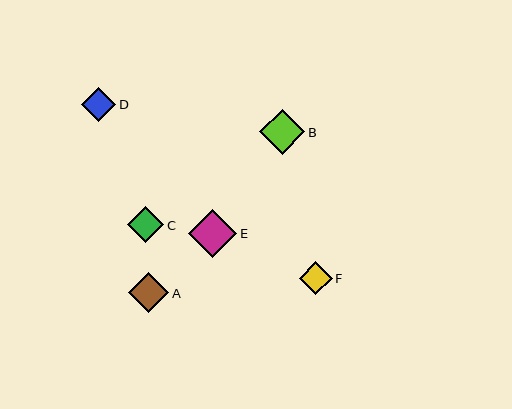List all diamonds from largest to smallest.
From largest to smallest: E, B, A, C, D, F.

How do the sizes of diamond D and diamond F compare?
Diamond D and diamond F are approximately the same size.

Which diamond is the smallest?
Diamond F is the smallest with a size of approximately 33 pixels.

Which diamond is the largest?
Diamond E is the largest with a size of approximately 48 pixels.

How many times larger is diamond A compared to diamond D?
Diamond A is approximately 1.2 times the size of diamond D.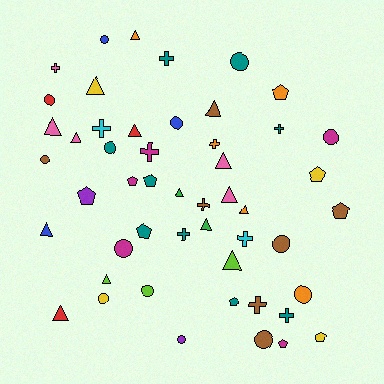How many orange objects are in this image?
There are 5 orange objects.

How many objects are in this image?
There are 50 objects.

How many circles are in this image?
There are 14 circles.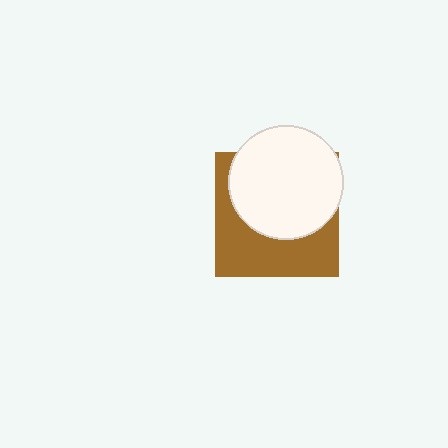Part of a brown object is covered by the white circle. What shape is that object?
It is a square.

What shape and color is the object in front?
The object in front is a white circle.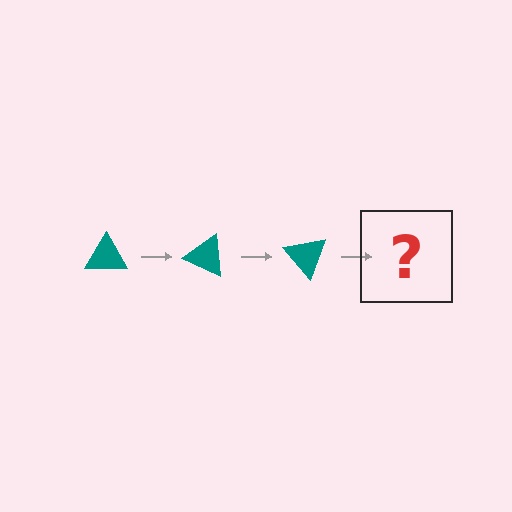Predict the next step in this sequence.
The next step is a teal triangle rotated 75 degrees.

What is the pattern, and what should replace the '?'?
The pattern is that the triangle rotates 25 degrees each step. The '?' should be a teal triangle rotated 75 degrees.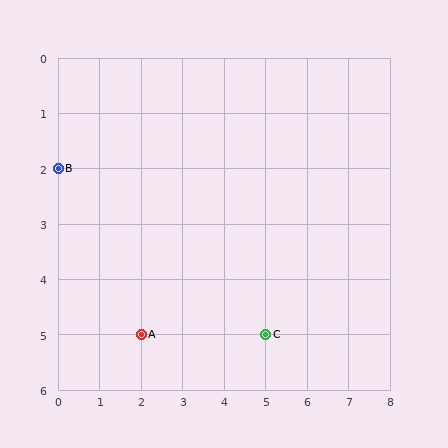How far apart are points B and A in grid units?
Points B and A are 2 columns and 3 rows apart (about 3.6 grid units diagonally).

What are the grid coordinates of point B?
Point B is at grid coordinates (0, 2).